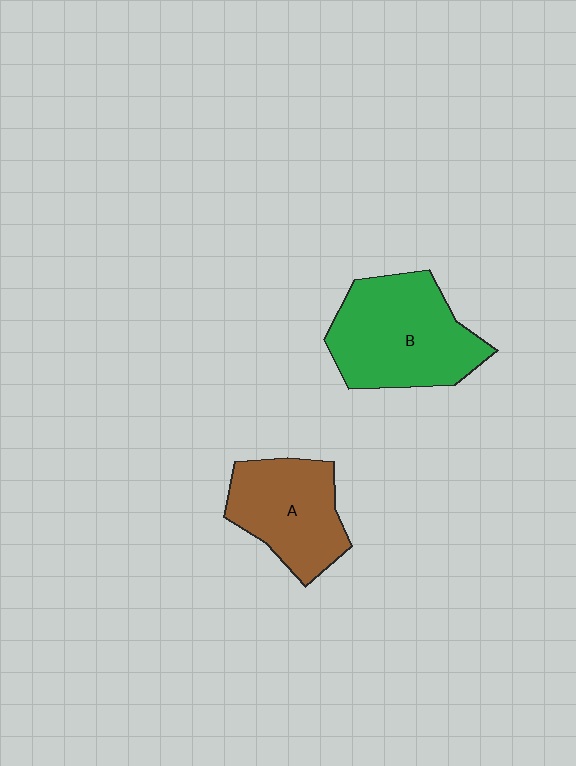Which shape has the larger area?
Shape B (green).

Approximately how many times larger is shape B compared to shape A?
Approximately 1.3 times.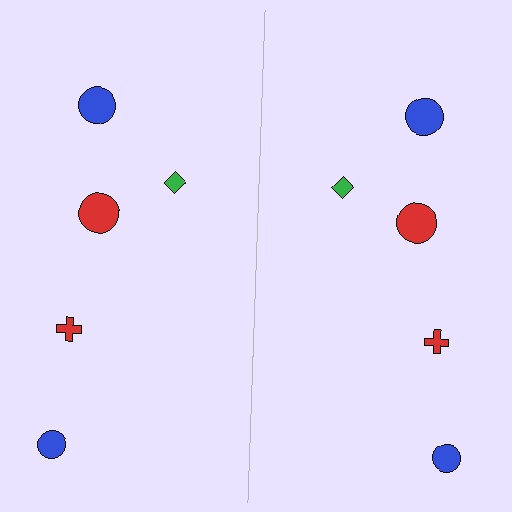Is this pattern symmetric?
Yes, this pattern has bilateral (reflection) symmetry.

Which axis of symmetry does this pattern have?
The pattern has a vertical axis of symmetry running through the center of the image.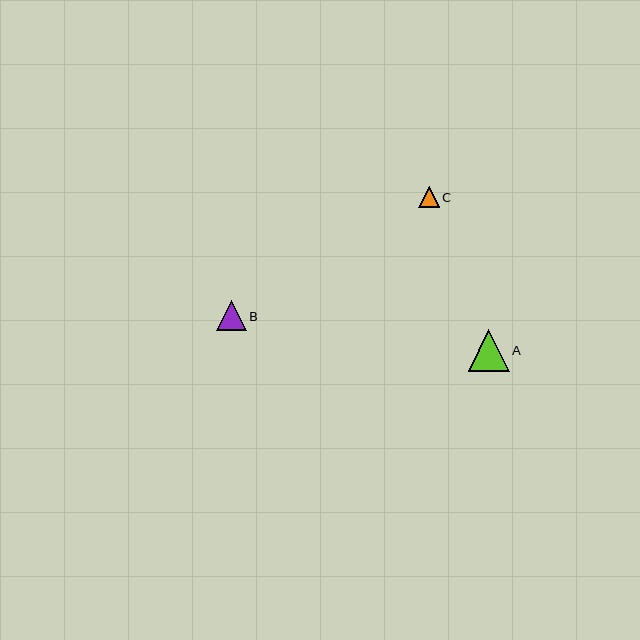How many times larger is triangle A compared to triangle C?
Triangle A is approximately 2.0 times the size of triangle C.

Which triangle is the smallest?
Triangle C is the smallest with a size of approximately 21 pixels.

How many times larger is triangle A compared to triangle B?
Triangle A is approximately 1.4 times the size of triangle B.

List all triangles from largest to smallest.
From largest to smallest: A, B, C.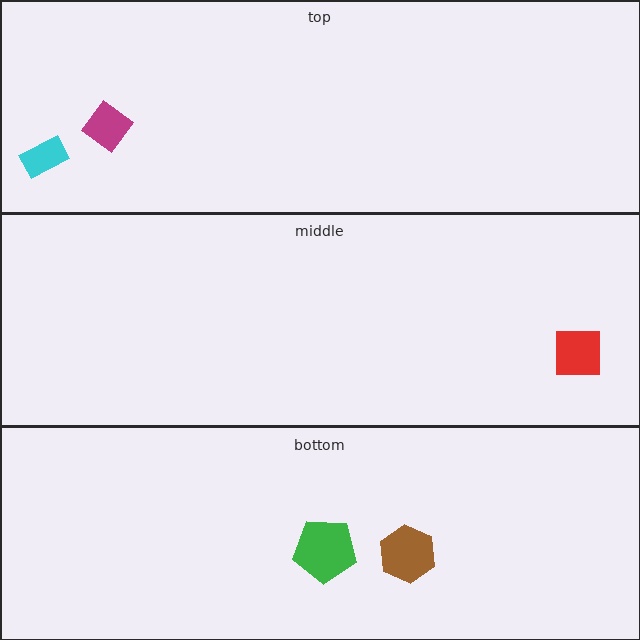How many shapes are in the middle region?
1.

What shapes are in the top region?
The cyan rectangle, the magenta diamond.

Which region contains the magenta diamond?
The top region.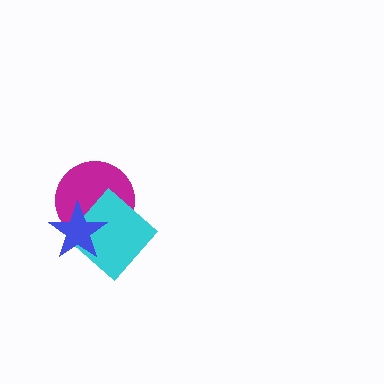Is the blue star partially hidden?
No, no other shape covers it.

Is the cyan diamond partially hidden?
Yes, it is partially covered by another shape.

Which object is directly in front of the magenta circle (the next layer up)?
The cyan diamond is directly in front of the magenta circle.